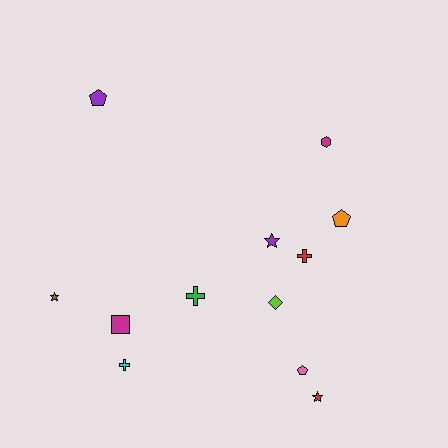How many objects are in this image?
There are 12 objects.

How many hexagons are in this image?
There is 1 hexagon.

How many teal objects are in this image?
There are no teal objects.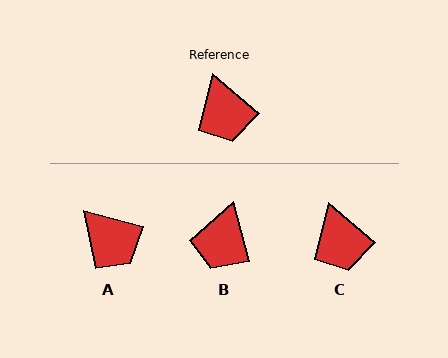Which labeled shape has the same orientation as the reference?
C.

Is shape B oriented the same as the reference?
No, it is off by about 35 degrees.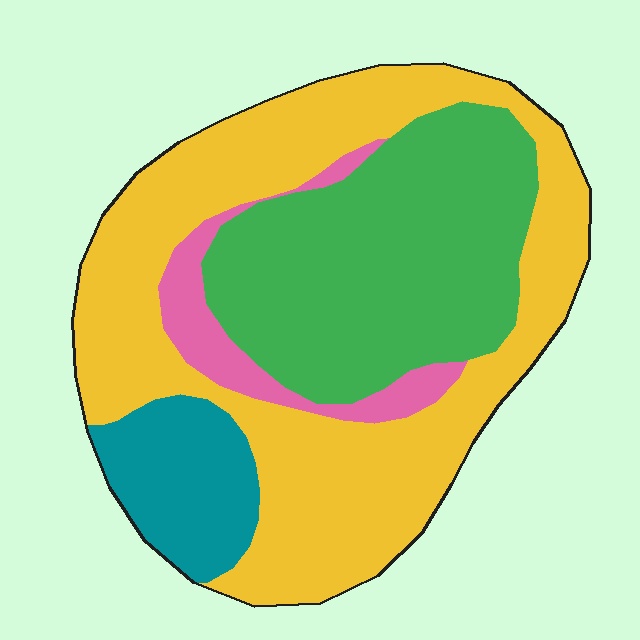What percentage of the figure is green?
Green covers about 35% of the figure.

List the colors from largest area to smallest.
From largest to smallest: yellow, green, teal, pink.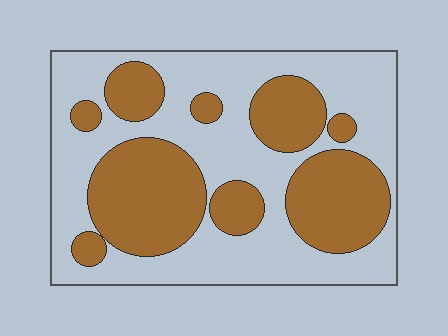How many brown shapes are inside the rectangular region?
9.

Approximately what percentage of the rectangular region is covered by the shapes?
Approximately 40%.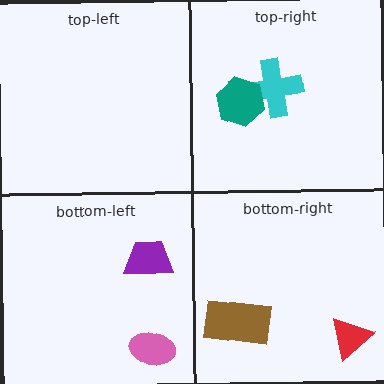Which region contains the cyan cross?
The top-right region.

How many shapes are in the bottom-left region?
2.